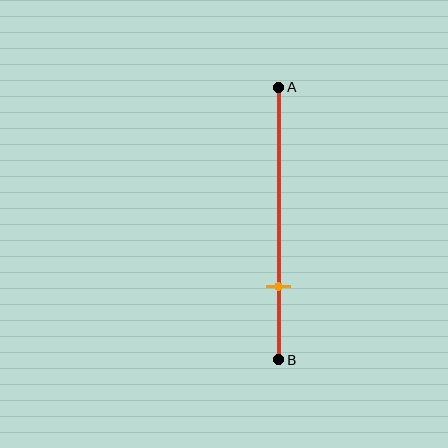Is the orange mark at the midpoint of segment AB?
No, the mark is at about 75% from A, not at the 50% midpoint.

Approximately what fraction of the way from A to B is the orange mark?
The orange mark is approximately 75% of the way from A to B.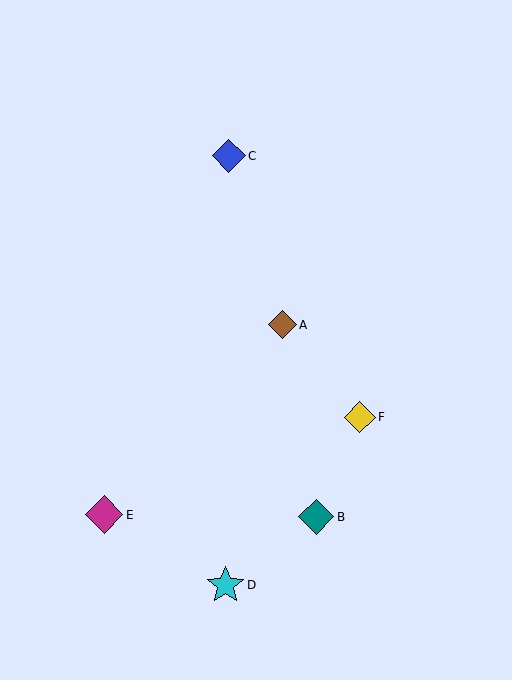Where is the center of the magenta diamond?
The center of the magenta diamond is at (104, 515).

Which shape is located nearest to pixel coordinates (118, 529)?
The magenta diamond (labeled E) at (104, 515) is nearest to that location.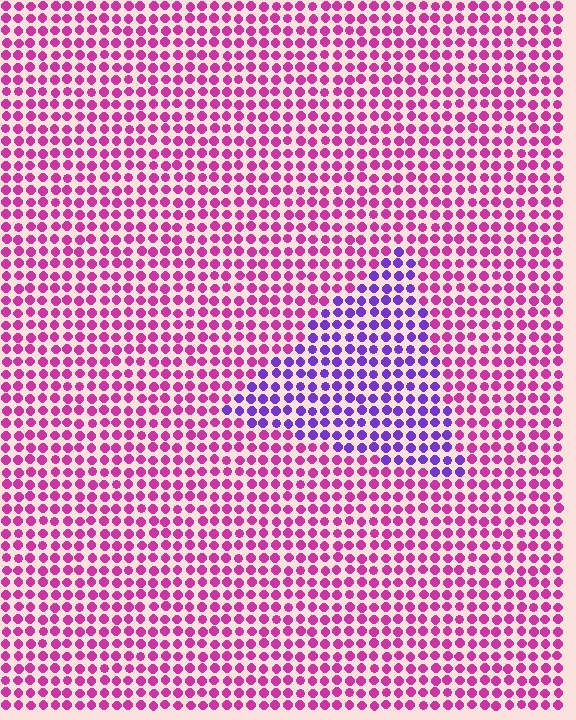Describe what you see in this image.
The image is filled with small magenta elements in a uniform arrangement. A triangle-shaped region is visible where the elements are tinted to a slightly different hue, forming a subtle color boundary.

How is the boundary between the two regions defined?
The boundary is defined purely by a slight shift in hue (about 50 degrees). Spacing, size, and orientation are identical on both sides.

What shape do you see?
I see a triangle.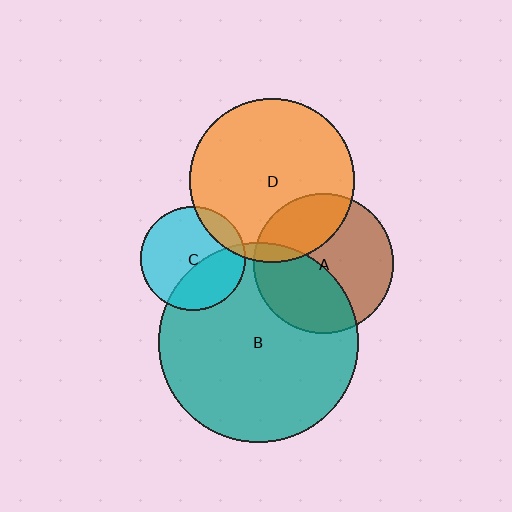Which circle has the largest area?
Circle B (teal).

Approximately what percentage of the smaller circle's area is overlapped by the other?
Approximately 5%.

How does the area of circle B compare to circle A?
Approximately 2.1 times.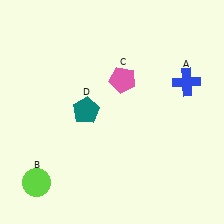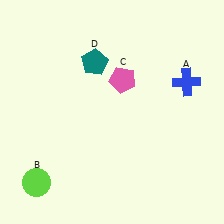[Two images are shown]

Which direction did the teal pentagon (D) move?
The teal pentagon (D) moved up.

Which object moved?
The teal pentagon (D) moved up.